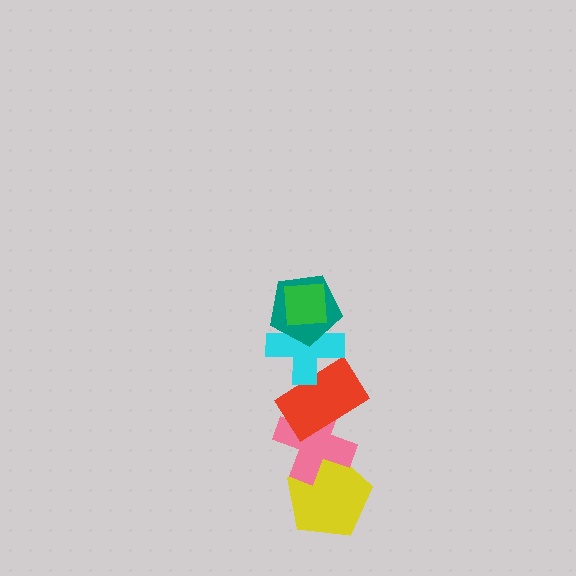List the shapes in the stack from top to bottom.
From top to bottom: the green square, the teal pentagon, the cyan cross, the red rectangle, the pink cross, the yellow pentagon.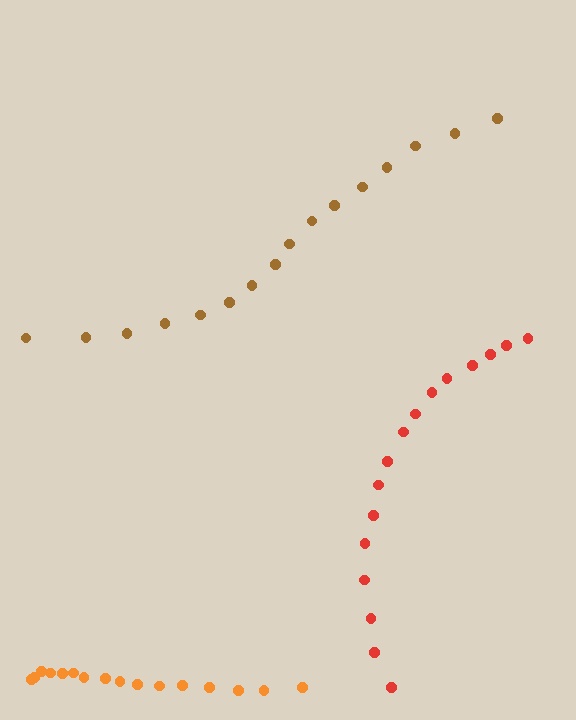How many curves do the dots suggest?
There are 3 distinct paths.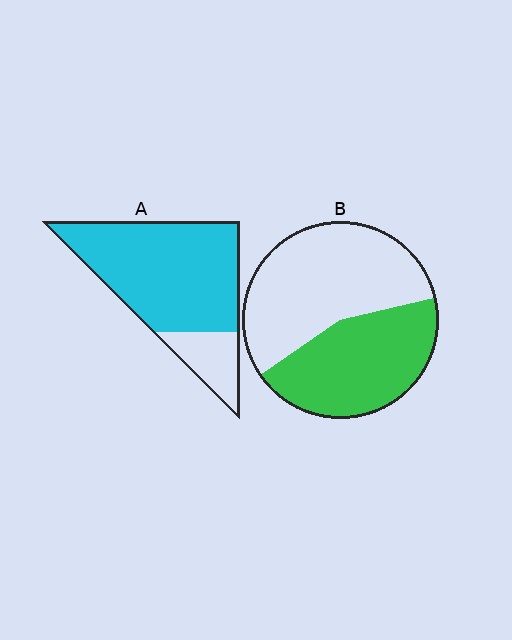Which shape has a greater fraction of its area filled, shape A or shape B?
Shape A.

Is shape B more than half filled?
No.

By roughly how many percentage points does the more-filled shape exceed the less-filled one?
By roughly 35 percentage points (A over B).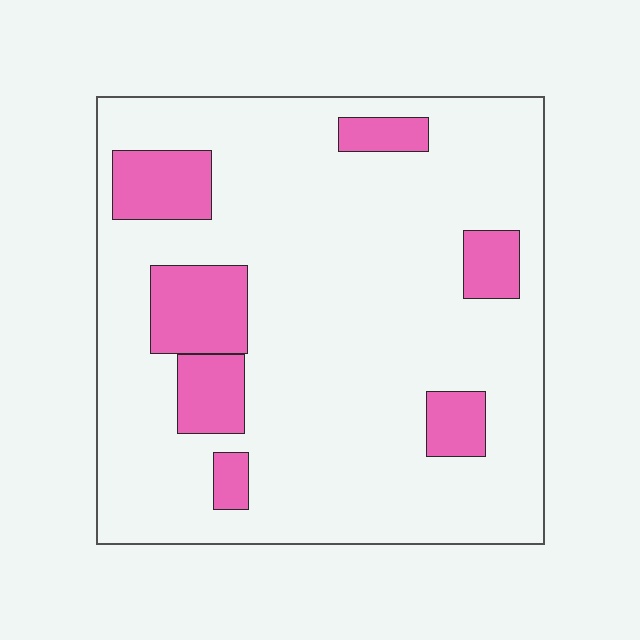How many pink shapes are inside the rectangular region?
7.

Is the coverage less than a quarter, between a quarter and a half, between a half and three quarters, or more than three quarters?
Less than a quarter.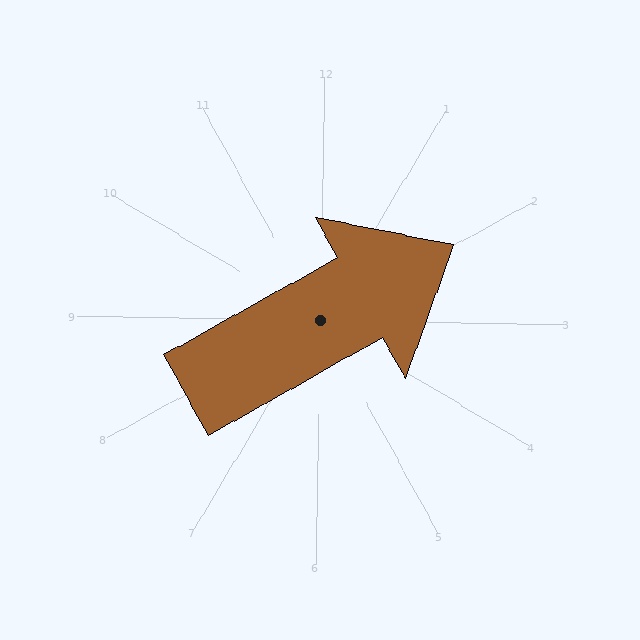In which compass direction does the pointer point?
Northeast.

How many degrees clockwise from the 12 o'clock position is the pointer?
Approximately 60 degrees.